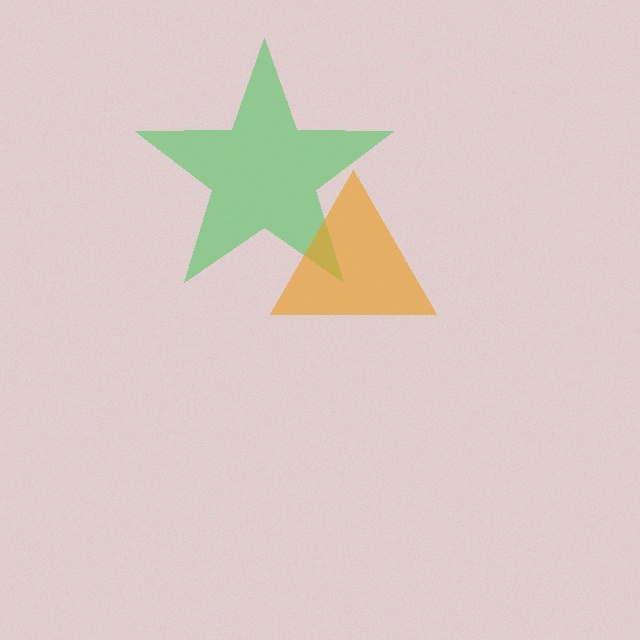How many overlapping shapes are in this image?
There are 2 overlapping shapes in the image.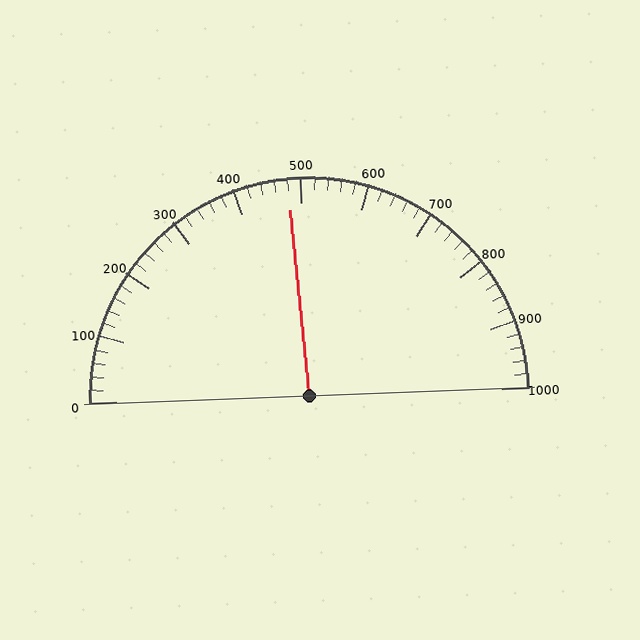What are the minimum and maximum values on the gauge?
The gauge ranges from 0 to 1000.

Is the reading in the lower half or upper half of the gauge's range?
The reading is in the lower half of the range (0 to 1000).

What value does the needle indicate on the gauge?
The needle indicates approximately 480.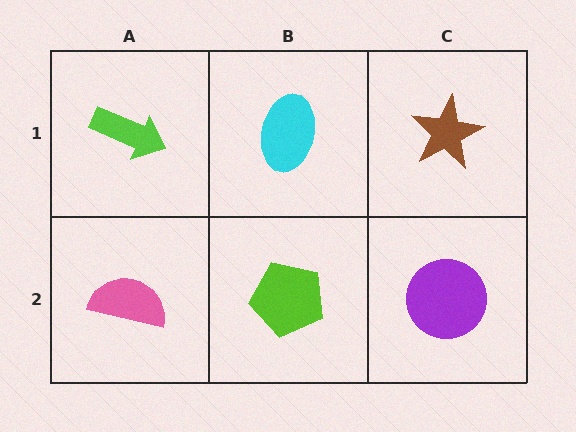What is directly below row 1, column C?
A purple circle.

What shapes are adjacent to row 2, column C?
A brown star (row 1, column C), a lime pentagon (row 2, column B).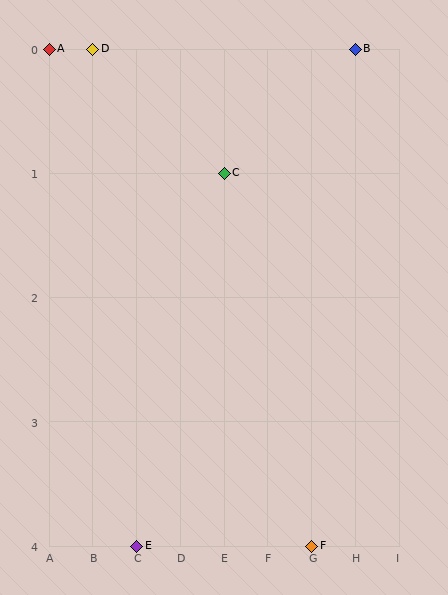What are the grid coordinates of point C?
Point C is at grid coordinates (E, 1).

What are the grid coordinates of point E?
Point E is at grid coordinates (C, 4).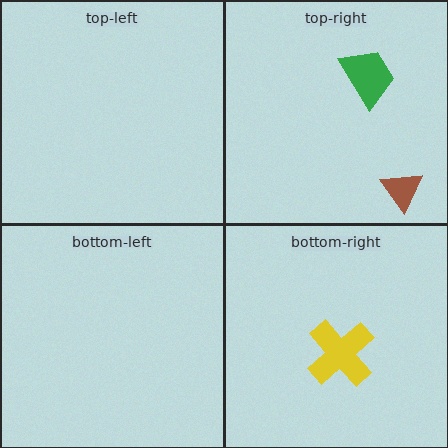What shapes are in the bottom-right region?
The yellow cross.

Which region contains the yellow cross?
The bottom-right region.